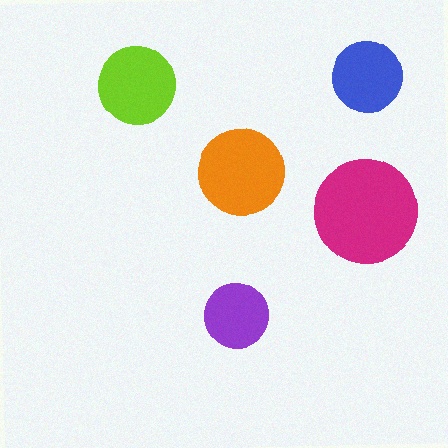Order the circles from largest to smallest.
the magenta one, the orange one, the lime one, the blue one, the purple one.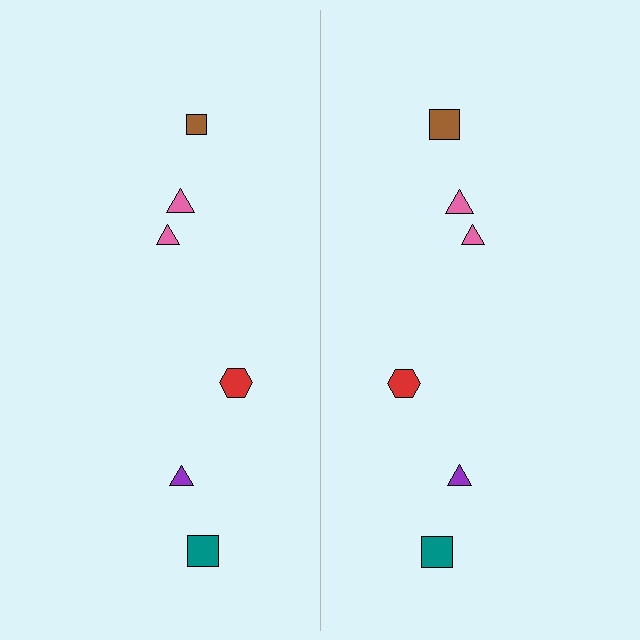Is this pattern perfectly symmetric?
No, the pattern is not perfectly symmetric. The brown square on the right side has a different size than its mirror counterpart.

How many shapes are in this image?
There are 12 shapes in this image.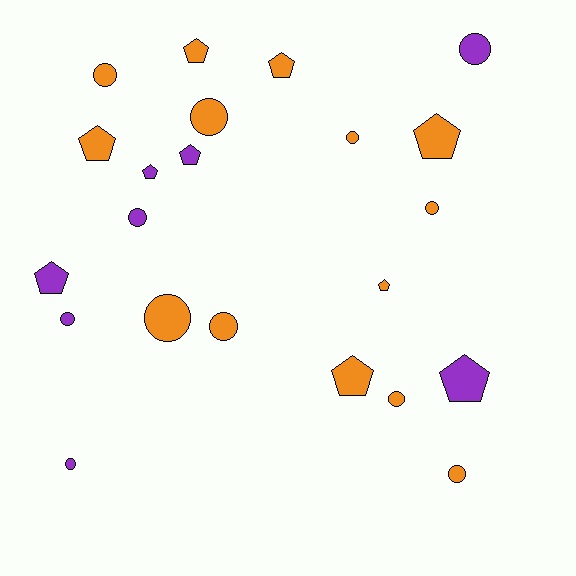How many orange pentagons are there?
There are 6 orange pentagons.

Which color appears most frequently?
Orange, with 14 objects.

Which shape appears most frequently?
Circle, with 12 objects.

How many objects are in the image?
There are 22 objects.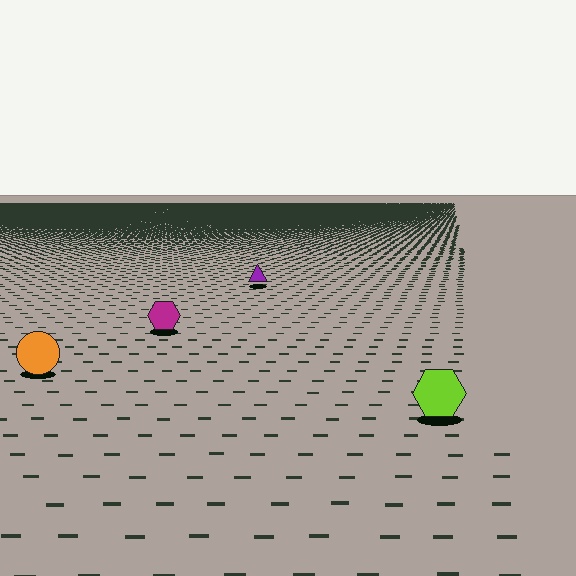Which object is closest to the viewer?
The lime hexagon is closest. The texture marks near it are larger and more spread out.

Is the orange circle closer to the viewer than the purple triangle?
Yes. The orange circle is closer — you can tell from the texture gradient: the ground texture is coarser near it.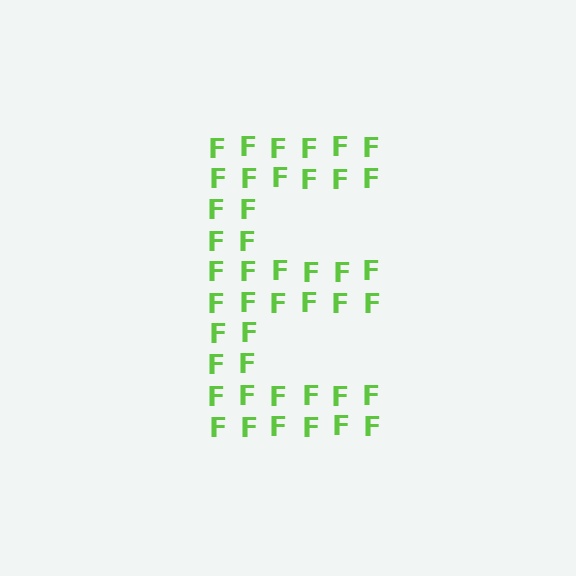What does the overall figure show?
The overall figure shows the letter E.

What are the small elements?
The small elements are letter F's.